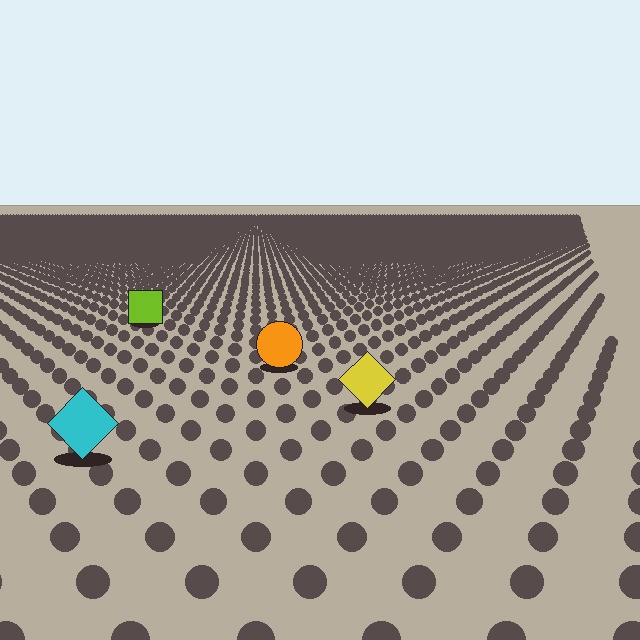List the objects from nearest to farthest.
From nearest to farthest: the cyan diamond, the yellow diamond, the orange circle, the lime square.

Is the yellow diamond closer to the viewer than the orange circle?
Yes. The yellow diamond is closer — you can tell from the texture gradient: the ground texture is coarser near it.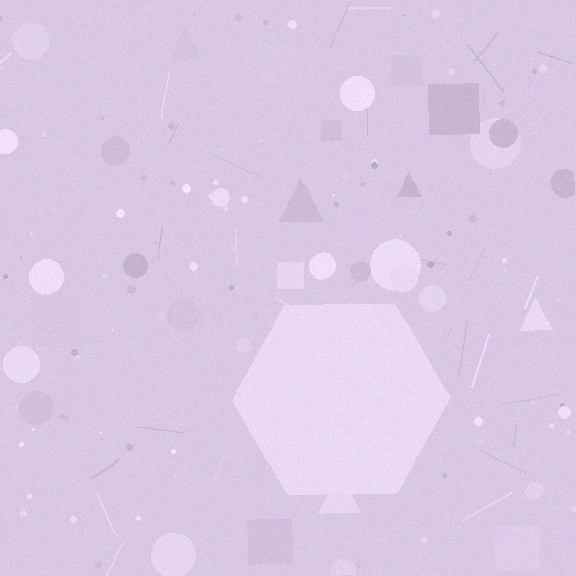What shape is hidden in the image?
A hexagon is hidden in the image.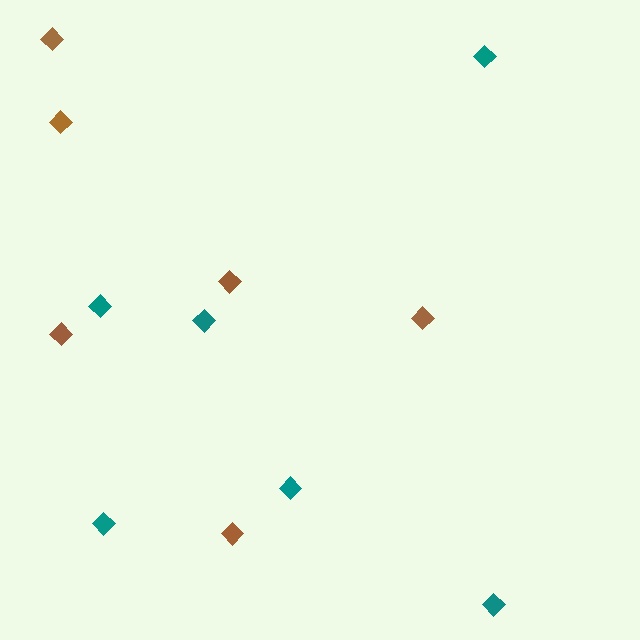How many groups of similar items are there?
There are 2 groups: one group of brown diamonds (6) and one group of teal diamonds (6).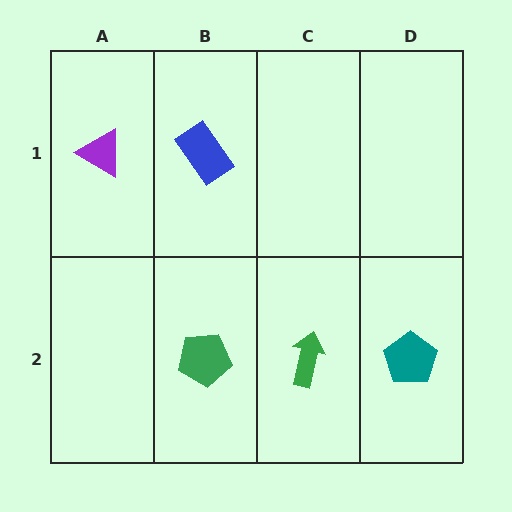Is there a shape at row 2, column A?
No, that cell is empty.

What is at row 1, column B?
A blue rectangle.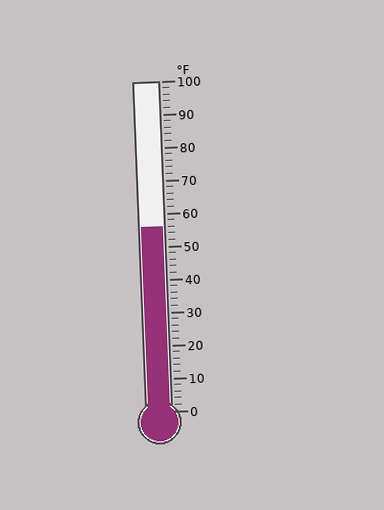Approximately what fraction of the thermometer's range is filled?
The thermometer is filled to approximately 55% of its range.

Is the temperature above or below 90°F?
The temperature is below 90°F.